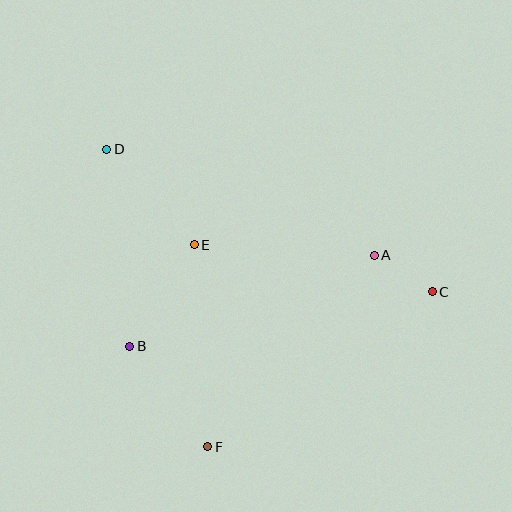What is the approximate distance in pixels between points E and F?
The distance between E and F is approximately 202 pixels.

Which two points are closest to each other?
Points A and C are closest to each other.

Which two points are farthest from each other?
Points C and D are farthest from each other.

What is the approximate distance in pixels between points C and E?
The distance between C and E is approximately 243 pixels.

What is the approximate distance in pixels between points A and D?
The distance between A and D is approximately 288 pixels.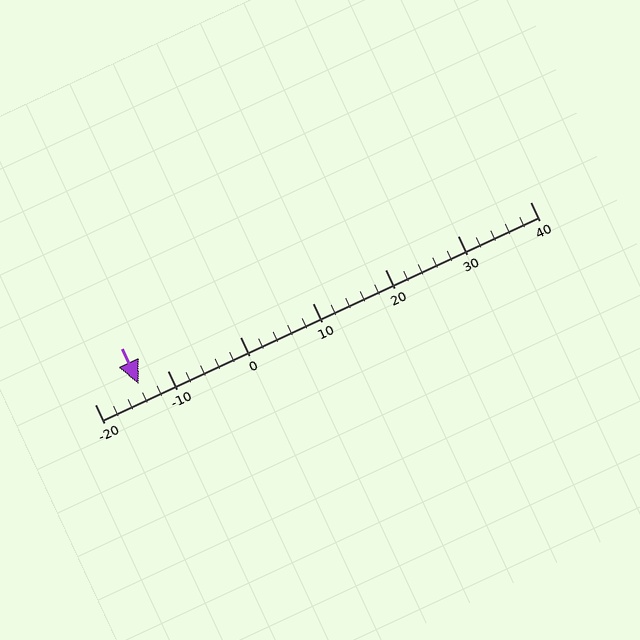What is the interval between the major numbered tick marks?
The major tick marks are spaced 10 units apart.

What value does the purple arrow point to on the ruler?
The purple arrow points to approximately -14.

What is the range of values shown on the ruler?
The ruler shows values from -20 to 40.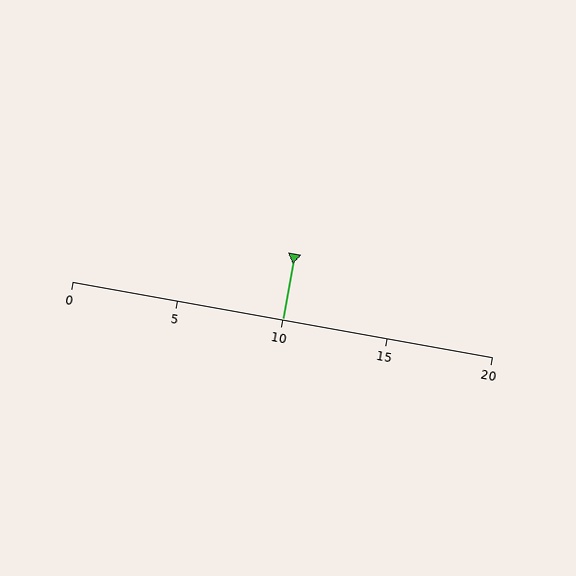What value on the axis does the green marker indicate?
The marker indicates approximately 10.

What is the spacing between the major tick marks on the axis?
The major ticks are spaced 5 apart.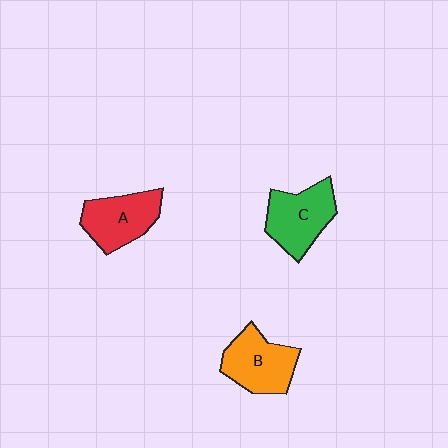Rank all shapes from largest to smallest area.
From largest to smallest: C (green), B (orange), A (red).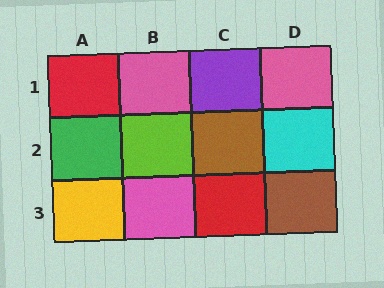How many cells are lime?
1 cell is lime.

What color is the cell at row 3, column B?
Pink.